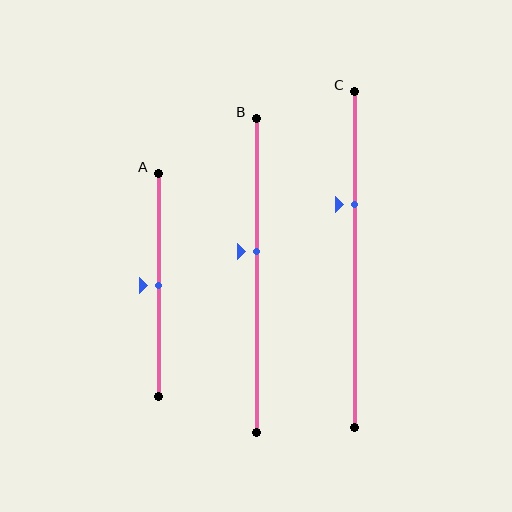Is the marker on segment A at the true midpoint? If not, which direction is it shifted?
Yes, the marker on segment A is at the true midpoint.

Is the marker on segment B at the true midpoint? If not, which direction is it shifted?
No, the marker on segment B is shifted upward by about 8% of the segment length.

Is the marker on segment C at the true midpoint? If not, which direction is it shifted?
No, the marker on segment C is shifted upward by about 16% of the segment length.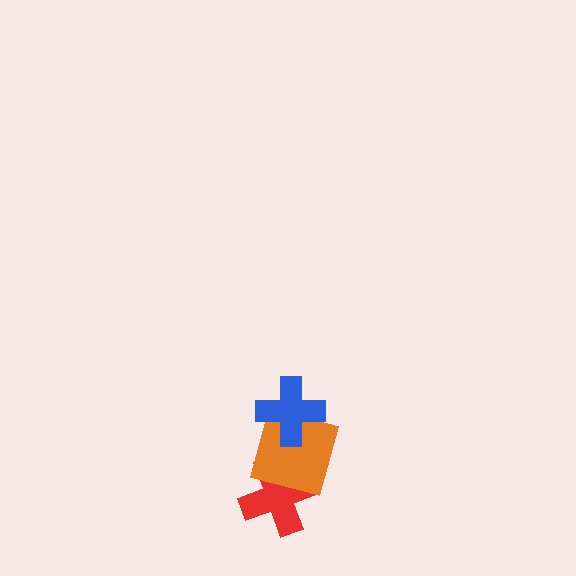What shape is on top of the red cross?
The orange square is on top of the red cross.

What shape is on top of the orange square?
The blue cross is on top of the orange square.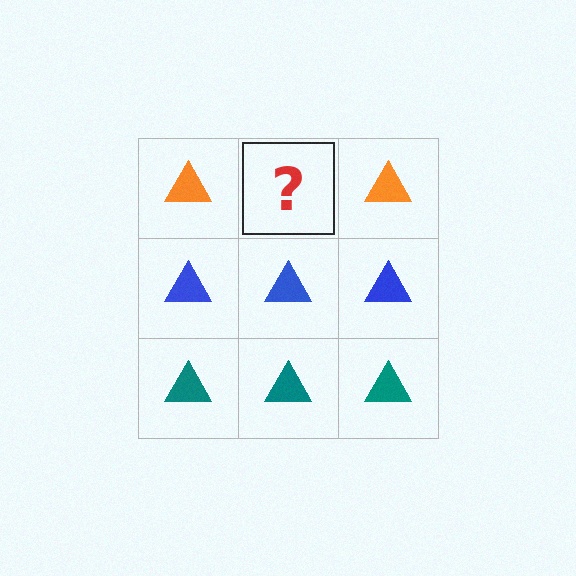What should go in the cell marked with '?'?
The missing cell should contain an orange triangle.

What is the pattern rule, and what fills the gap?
The rule is that each row has a consistent color. The gap should be filled with an orange triangle.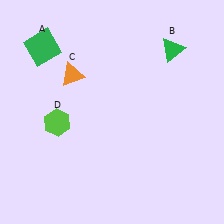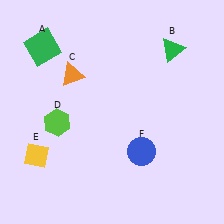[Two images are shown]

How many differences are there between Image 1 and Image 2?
There are 2 differences between the two images.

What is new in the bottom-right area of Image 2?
A blue circle (F) was added in the bottom-right area of Image 2.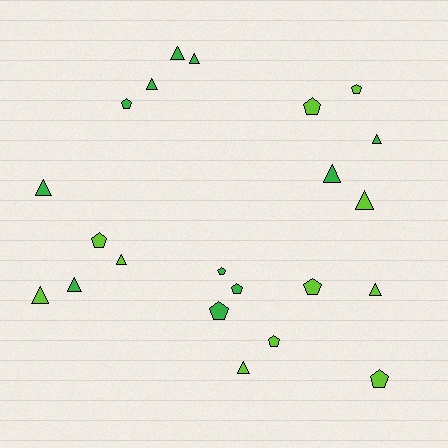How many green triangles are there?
There are 7 green triangles.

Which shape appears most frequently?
Triangle, with 12 objects.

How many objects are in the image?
There are 22 objects.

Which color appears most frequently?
Lime, with 11 objects.